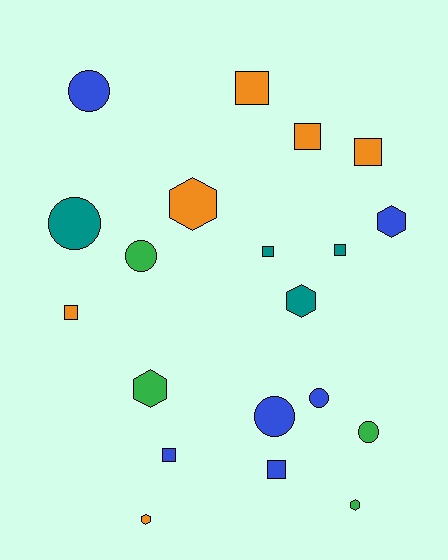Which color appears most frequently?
Blue, with 6 objects.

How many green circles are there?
There are 2 green circles.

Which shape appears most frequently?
Square, with 8 objects.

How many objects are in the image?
There are 20 objects.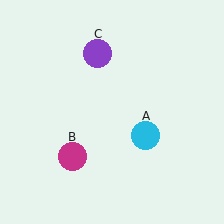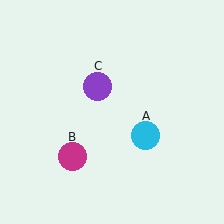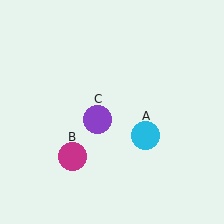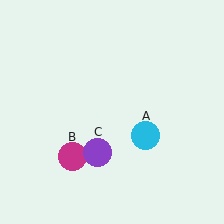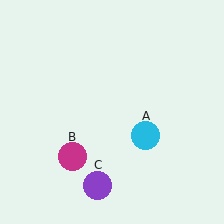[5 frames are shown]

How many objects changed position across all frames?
1 object changed position: purple circle (object C).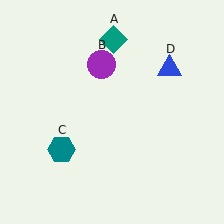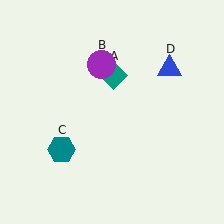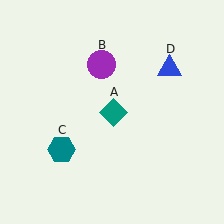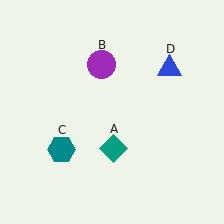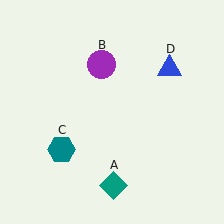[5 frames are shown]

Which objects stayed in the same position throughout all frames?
Purple circle (object B) and teal hexagon (object C) and blue triangle (object D) remained stationary.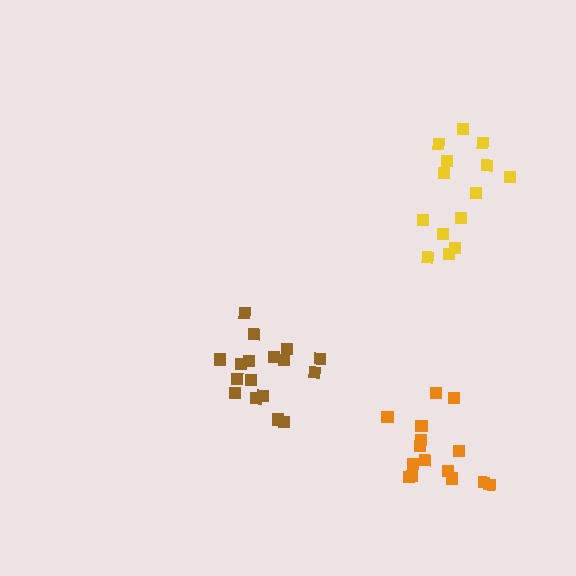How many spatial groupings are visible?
There are 3 spatial groupings.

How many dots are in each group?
Group 1: 15 dots, Group 2: 14 dots, Group 3: 17 dots (46 total).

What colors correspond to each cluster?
The clusters are colored: orange, yellow, brown.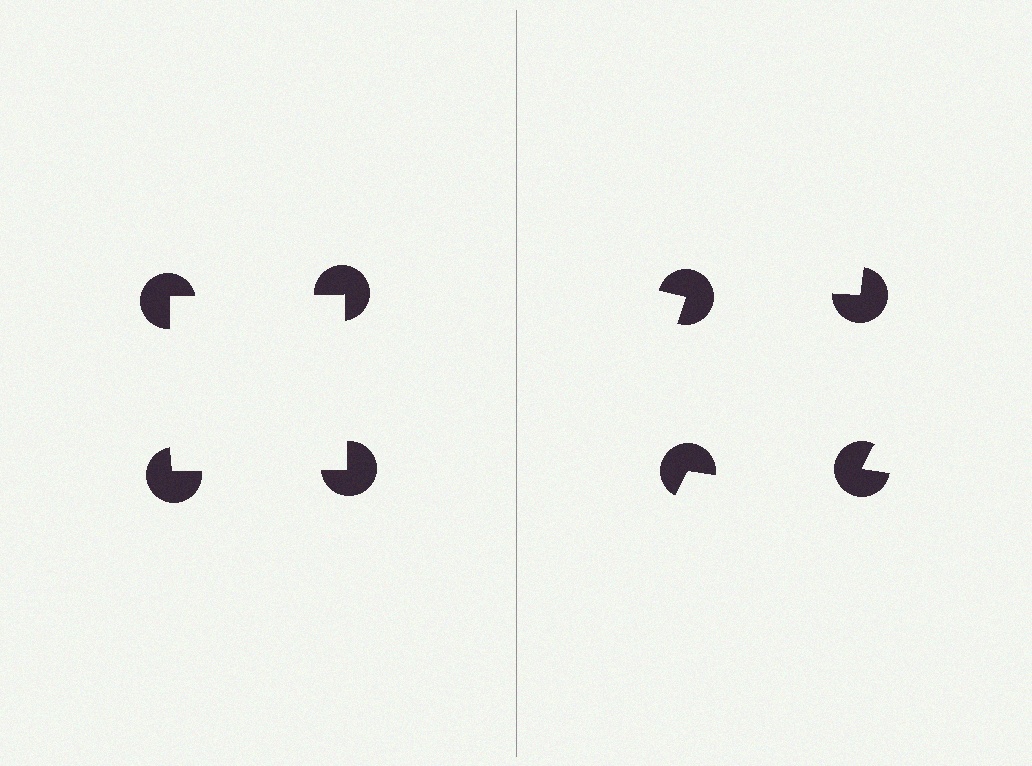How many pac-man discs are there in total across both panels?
8 — 4 on each side.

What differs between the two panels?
The pac-man discs are positioned identically on both sides; only the wedge orientations differ. On the left they align to a square; on the right they are misaligned.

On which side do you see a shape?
An illusory square appears on the left side. On the right side the wedge cuts are rotated, so no coherent shape forms.